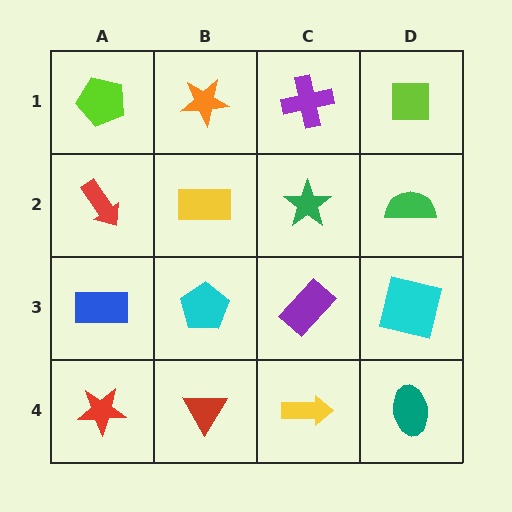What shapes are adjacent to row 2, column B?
An orange star (row 1, column B), a cyan pentagon (row 3, column B), a red arrow (row 2, column A), a green star (row 2, column C).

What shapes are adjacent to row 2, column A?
A lime pentagon (row 1, column A), a blue rectangle (row 3, column A), a yellow rectangle (row 2, column B).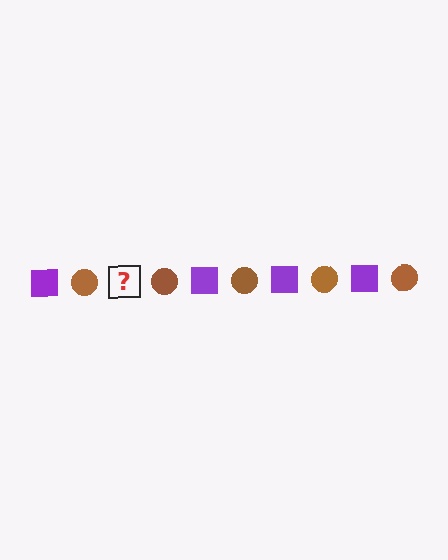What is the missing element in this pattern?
The missing element is a purple square.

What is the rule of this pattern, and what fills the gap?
The rule is that the pattern alternates between purple square and brown circle. The gap should be filled with a purple square.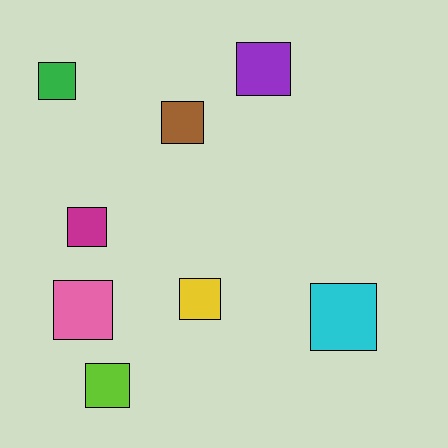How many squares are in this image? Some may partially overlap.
There are 8 squares.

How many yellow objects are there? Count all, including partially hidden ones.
There is 1 yellow object.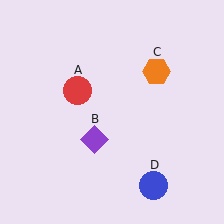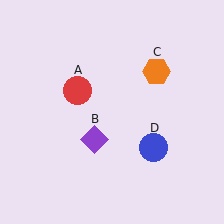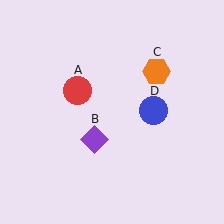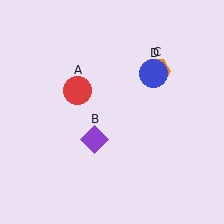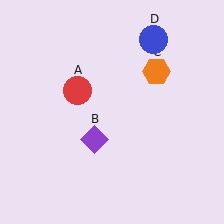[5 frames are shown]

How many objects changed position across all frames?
1 object changed position: blue circle (object D).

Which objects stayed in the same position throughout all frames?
Red circle (object A) and purple diamond (object B) and orange hexagon (object C) remained stationary.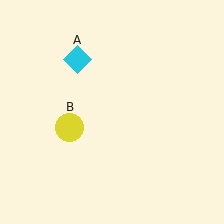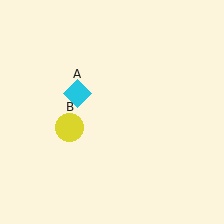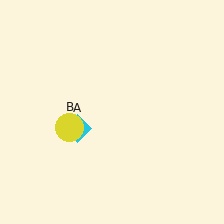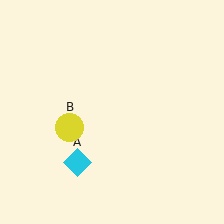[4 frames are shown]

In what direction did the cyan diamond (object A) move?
The cyan diamond (object A) moved down.